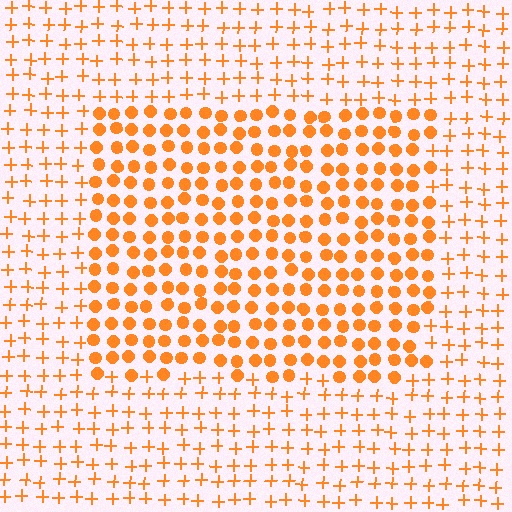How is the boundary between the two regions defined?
The boundary is defined by a change in element shape: circles inside vs. plus signs outside. All elements share the same color and spacing.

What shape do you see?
I see a rectangle.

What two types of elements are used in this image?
The image uses circles inside the rectangle region and plus signs outside it.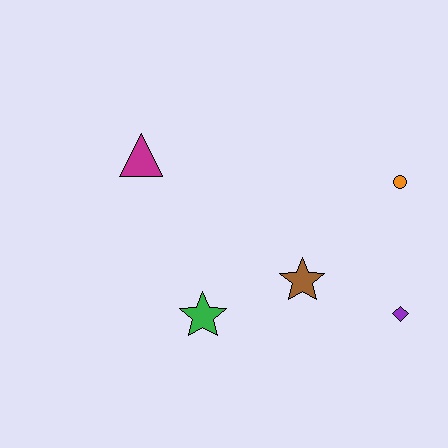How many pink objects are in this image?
There are no pink objects.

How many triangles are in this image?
There is 1 triangle.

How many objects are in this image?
There are 5 objects.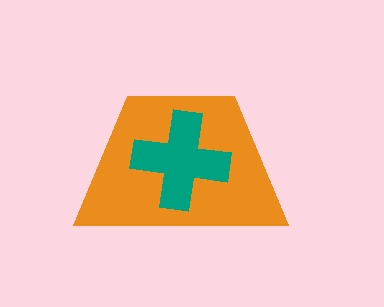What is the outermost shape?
The orange trapezoid.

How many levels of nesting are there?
2.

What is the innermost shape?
The teal cross.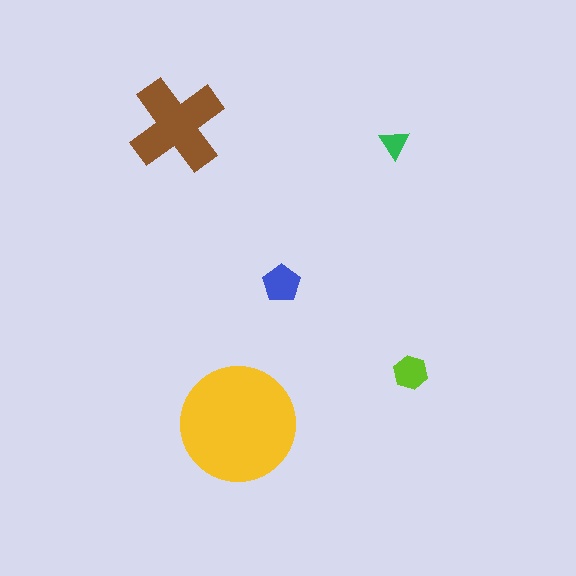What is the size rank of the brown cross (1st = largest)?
2nd.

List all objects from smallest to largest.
The green triangle, the lime hexagon, the blue pentagon, the brown cross, the yellow circle.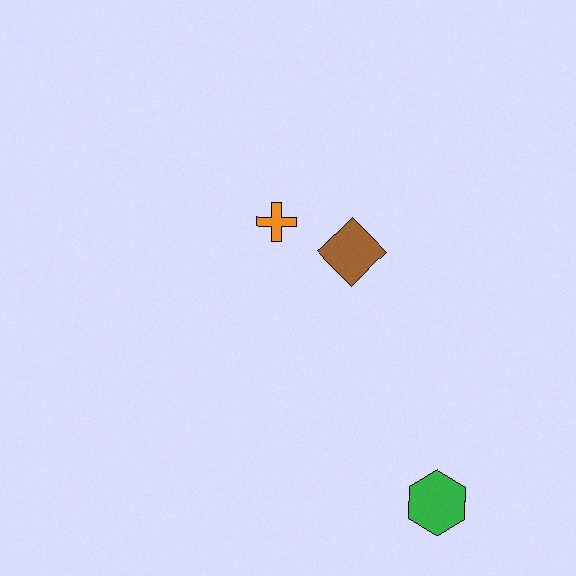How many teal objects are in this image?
There are no teal objects.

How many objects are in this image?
There are 3 objects.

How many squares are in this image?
There are no squares.